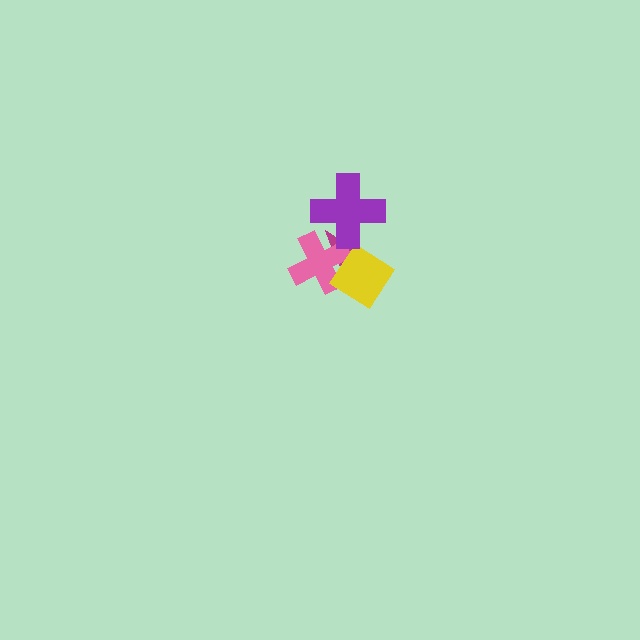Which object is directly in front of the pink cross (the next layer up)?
The yellow diamond is directly in front of the pink cross.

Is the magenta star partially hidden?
Yes, it is partially covered by another shape.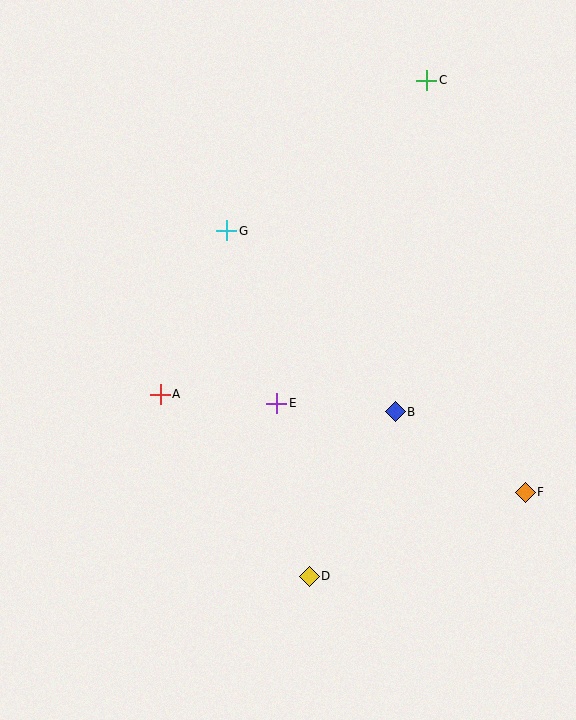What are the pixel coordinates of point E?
Point E is at (277, 403).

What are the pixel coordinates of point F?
Point F is at (525, 492).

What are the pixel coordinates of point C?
Point C is at (427, 80).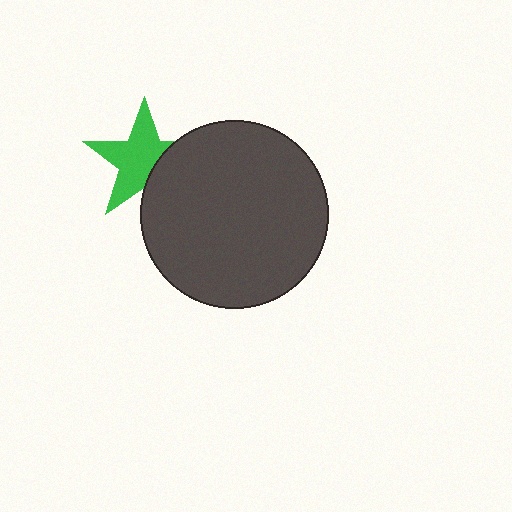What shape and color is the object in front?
The object in front is a dark gray circle.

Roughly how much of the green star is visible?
Most of it is visible (roughly 68%).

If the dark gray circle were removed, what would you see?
You would see the complete green star.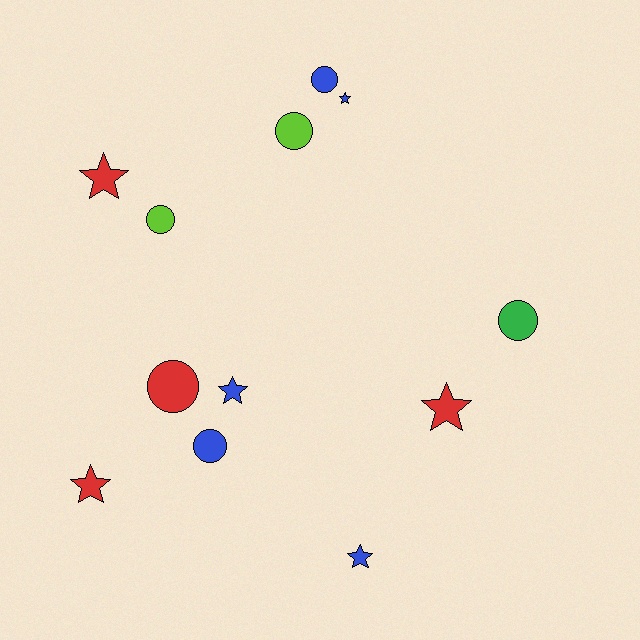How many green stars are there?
There are no green stars.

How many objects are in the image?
There are 12 objects.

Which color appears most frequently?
Blue, with 5 objects.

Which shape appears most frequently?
Star, with 6 objects.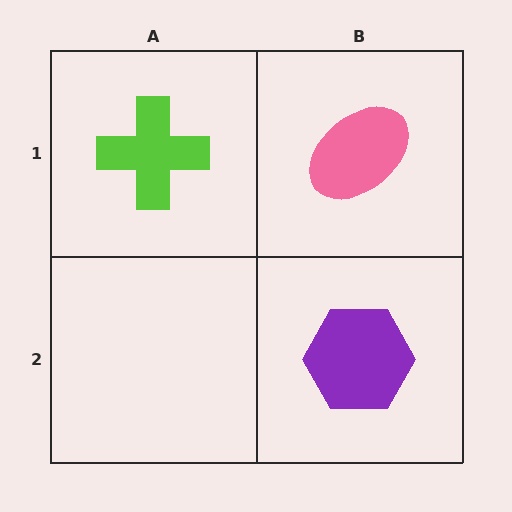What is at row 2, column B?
A purple hexagon.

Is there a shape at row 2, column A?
No, that cell is empty.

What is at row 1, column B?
A pink ellipse.